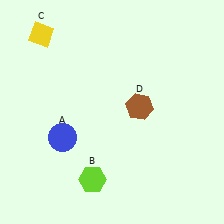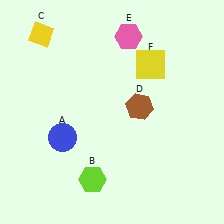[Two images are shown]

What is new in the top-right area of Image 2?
A pink hexagon (E) was added in the top-right area of Image 2.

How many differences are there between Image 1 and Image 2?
There are 2 differences between the two images.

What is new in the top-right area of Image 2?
A yellow square (F) was added in the top-right area of Image 2.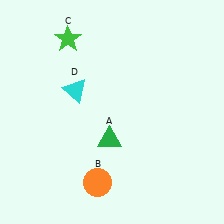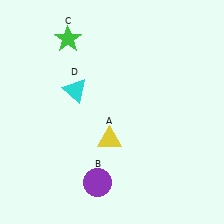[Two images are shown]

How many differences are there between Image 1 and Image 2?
There are 2 differences between the two images.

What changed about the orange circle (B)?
In Image 1, B is orange. In Image 2, it changed to purple.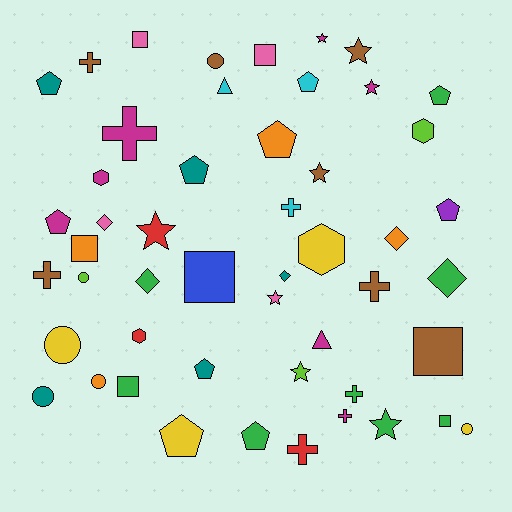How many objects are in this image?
There are 50 objects.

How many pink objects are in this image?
There are 4 pink objects.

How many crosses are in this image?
There are 8 crosses.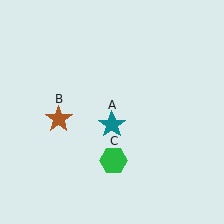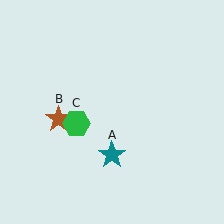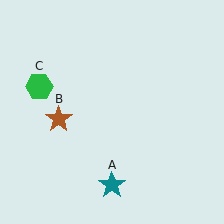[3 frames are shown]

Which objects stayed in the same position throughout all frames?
Brown star (object B) remained stationary.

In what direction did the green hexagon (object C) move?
The green hexagon (object C) moved up and to the left.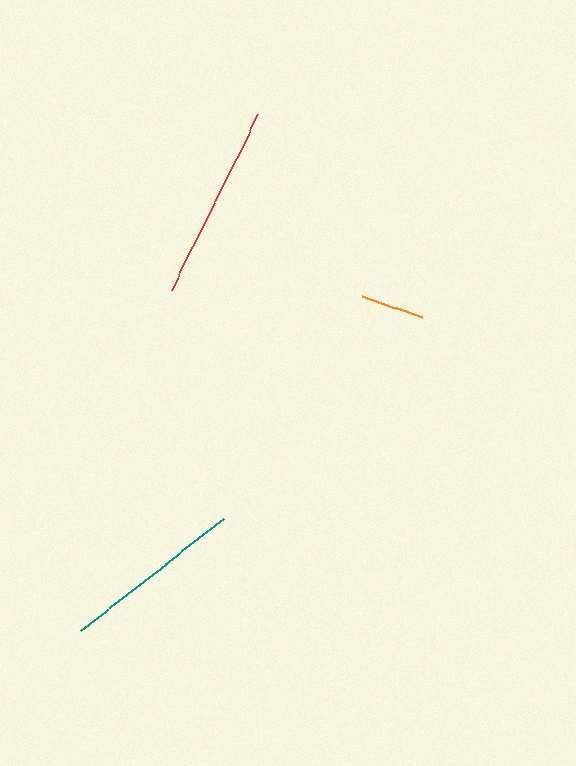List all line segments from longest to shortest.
From longest to shortest: red, teal, orange.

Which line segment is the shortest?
The orange line is the shortest at approximately 64 pixels.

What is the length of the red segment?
The red segment is approximately 196 pixels long.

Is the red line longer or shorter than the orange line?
The red line is longer than the orange line.